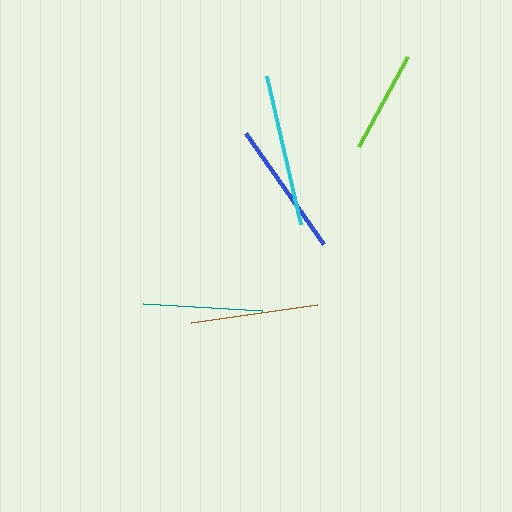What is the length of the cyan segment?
The cyan segment is approximately 152 pixels long.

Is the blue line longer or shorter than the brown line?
The blue line is longer than the brown line.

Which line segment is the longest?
The cyan line is the longest at approximately 152 pixels.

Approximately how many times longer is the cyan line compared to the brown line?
The cyan line is approximately 1.2 times the length of the brown line.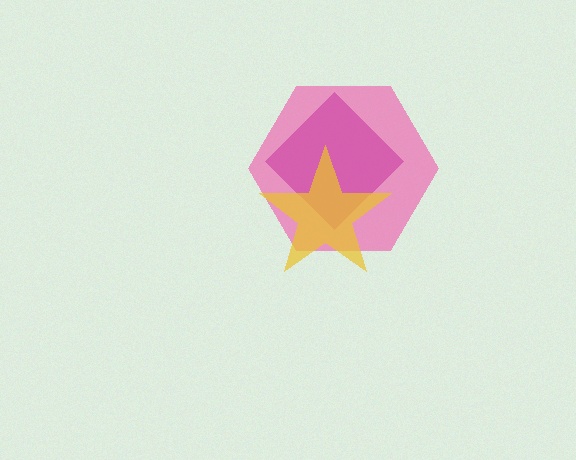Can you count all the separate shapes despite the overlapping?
Yes, there are 3 separate shapes.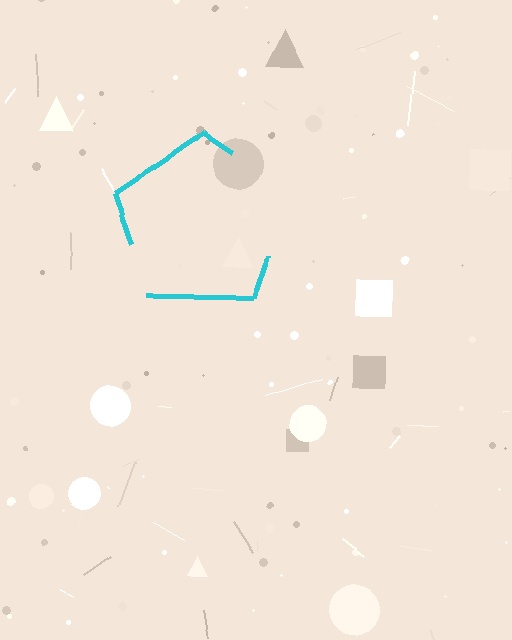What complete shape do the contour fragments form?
The contour fragments form a pentagon.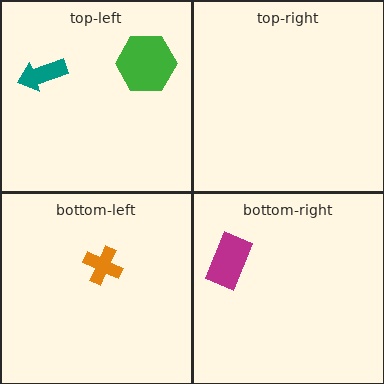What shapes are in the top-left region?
The green hexagon, the teal arrow.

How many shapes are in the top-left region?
2.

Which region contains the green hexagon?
The top-left region.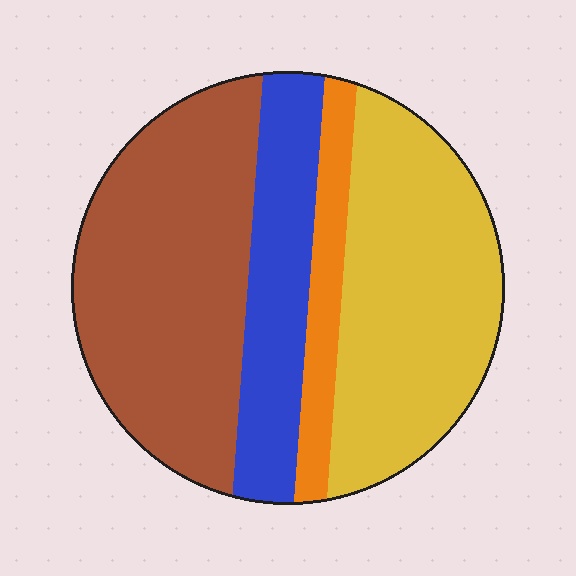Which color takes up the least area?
Orange, at roughly 10%.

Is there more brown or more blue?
Brown.